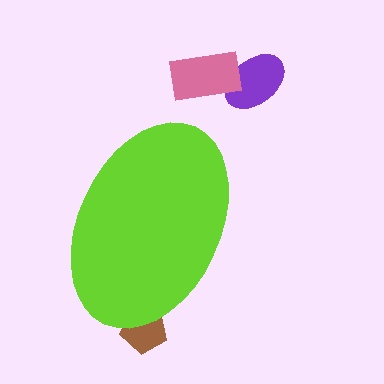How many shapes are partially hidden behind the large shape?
1 shape is partially hidden.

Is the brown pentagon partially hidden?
Yes, the brown pentagon is partially hidden behind the lime ellipse.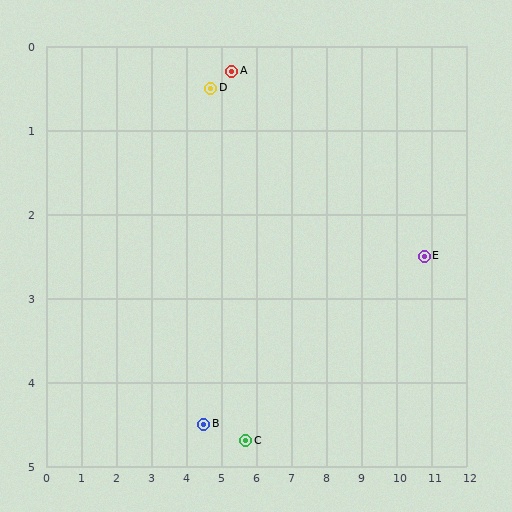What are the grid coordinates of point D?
Point D is at approximately (4.7, 0.5).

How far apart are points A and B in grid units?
Points A and B are about 4.3 grid units apart.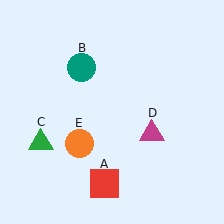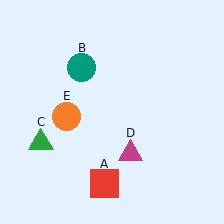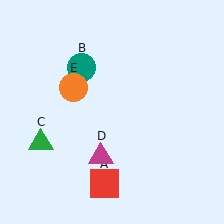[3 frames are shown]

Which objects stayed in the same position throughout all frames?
Red square (object A) and teal circle (object B) and green triangle (object C) remained stationary.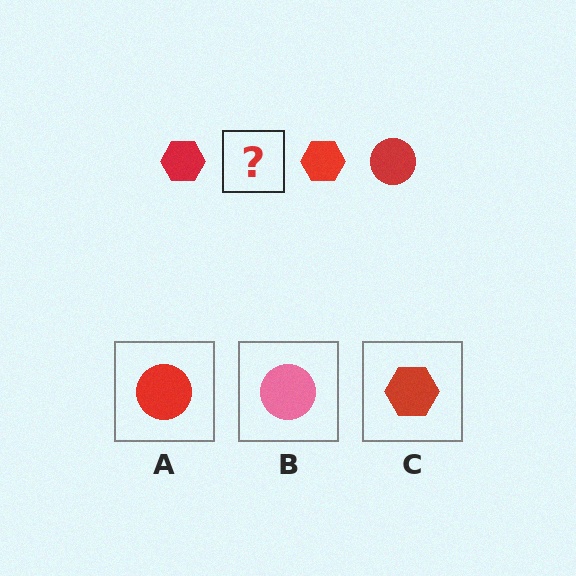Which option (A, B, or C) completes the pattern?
A.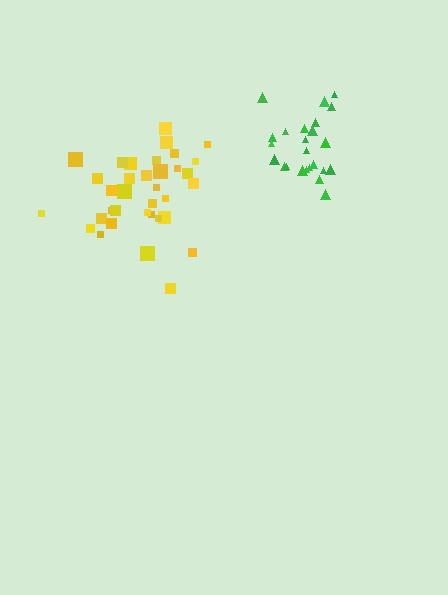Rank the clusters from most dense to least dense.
green, yellow.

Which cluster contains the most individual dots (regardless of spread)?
Yellow (35).